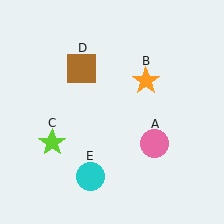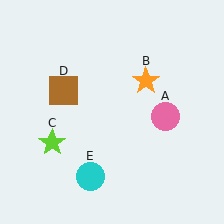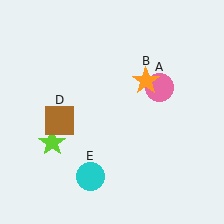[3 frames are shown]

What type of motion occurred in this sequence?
The pink circle (object A), brown square (object D) rotated counterclockwise around the center of the scene.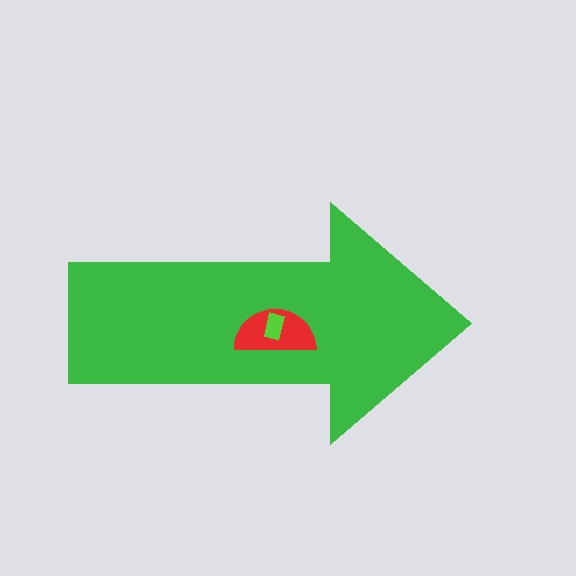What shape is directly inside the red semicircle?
The lime rectangle.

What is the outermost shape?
The green arrow.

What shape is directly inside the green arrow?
The red semicircle.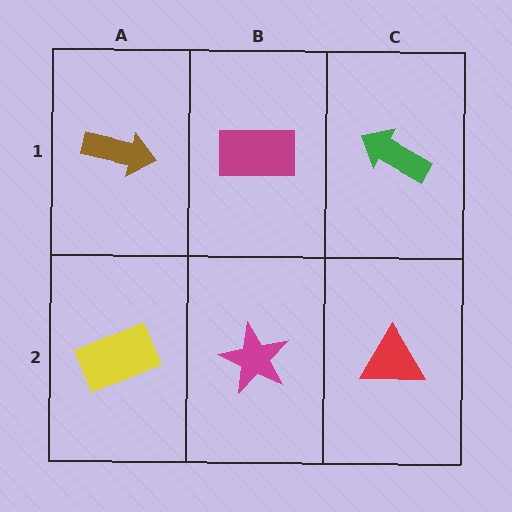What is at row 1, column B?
A magenta rectangle.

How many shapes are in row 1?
3 shapes.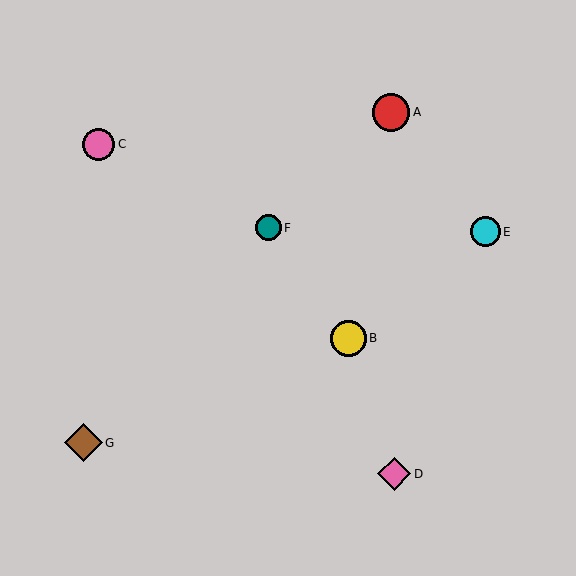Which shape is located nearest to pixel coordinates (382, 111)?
The red circle (labeled A) at (391, 112) is nearest to that location.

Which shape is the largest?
The brown diamond (labeled G) is the largest.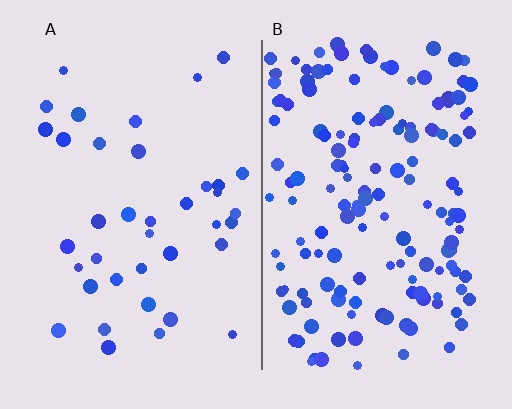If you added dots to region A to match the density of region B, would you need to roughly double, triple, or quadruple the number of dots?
Approximately quadruple.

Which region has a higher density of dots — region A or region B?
B (the right).